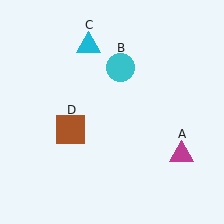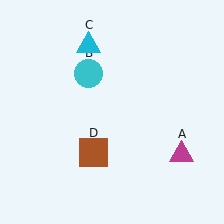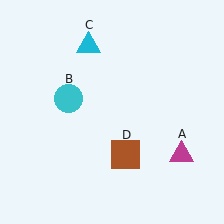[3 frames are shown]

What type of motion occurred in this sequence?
The cyan circle (object B), brown square (object D) rotated counterclockwise around the center of the scene.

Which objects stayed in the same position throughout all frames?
Magenta triangle (object A) and cyan triangle (object C) remained stationary.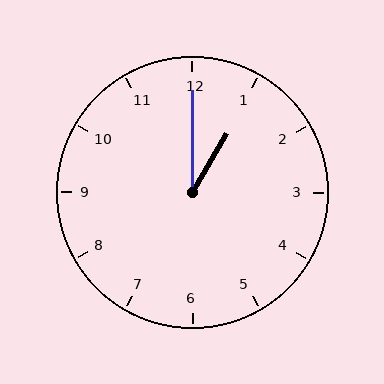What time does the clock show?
1:00.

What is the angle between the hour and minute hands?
Approximately 30 degrees.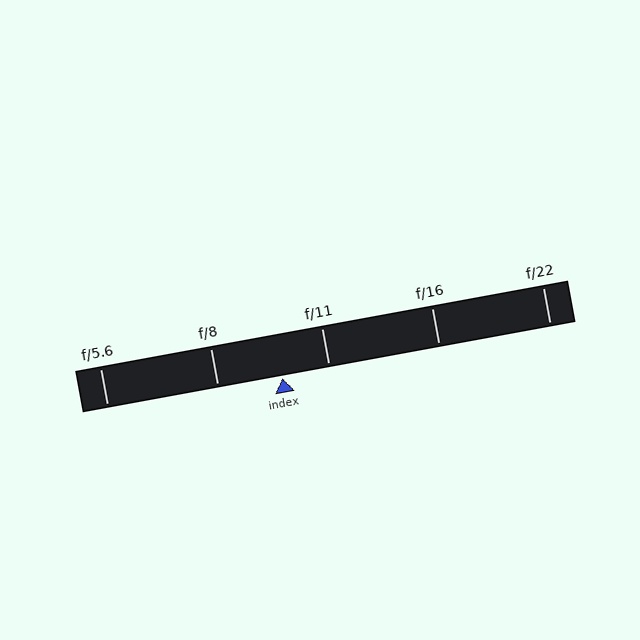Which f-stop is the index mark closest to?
The index mark is closest to f/11.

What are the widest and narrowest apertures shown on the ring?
The widest aperture shown is f/5.6 and the narrowest is f/22.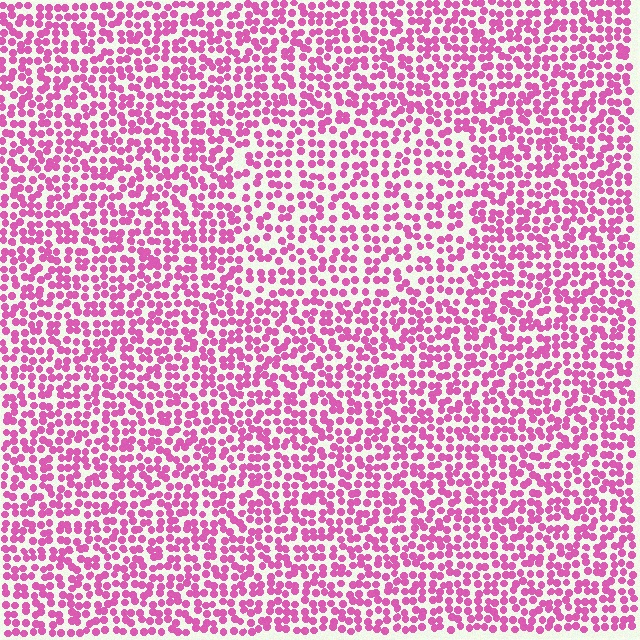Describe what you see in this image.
The image contains small pink elements arranged at two different densities. A rectangle-shaped region is visible where the elements are less densely packed than the surrounding area.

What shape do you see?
I see a rectangle.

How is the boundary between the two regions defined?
The boundary is defined by a change in element density (approximately 1.4x ratio). All elements are the same color, size, and shape.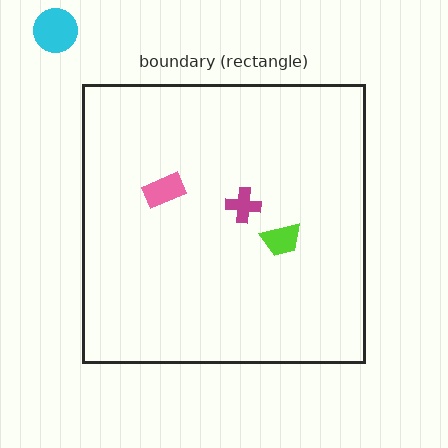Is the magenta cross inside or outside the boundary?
Inside.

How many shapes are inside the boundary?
3 inside, 1 outside.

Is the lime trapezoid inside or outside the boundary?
Inside.